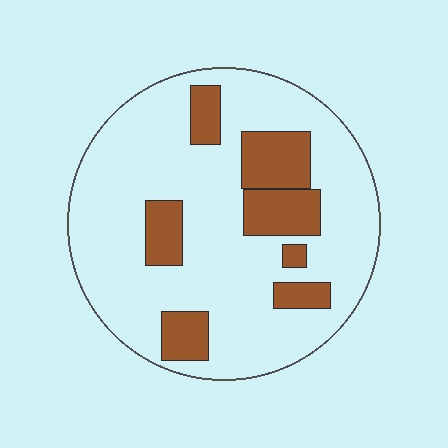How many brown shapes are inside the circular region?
7.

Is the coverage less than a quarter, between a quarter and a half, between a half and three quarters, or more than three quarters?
Less than a quarter.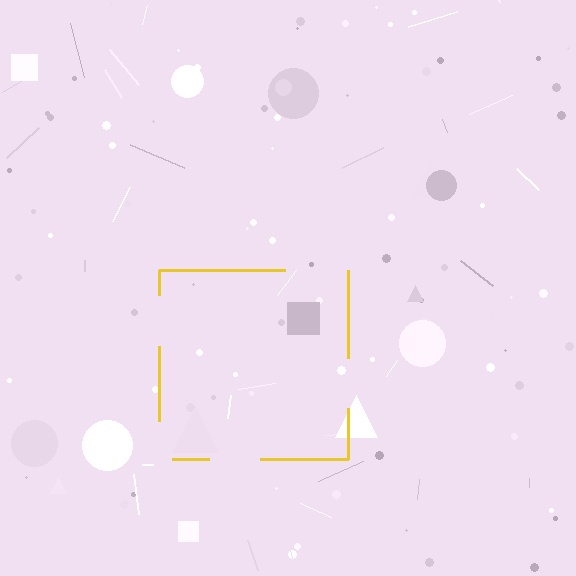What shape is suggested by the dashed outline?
The dashed outline suggests a square.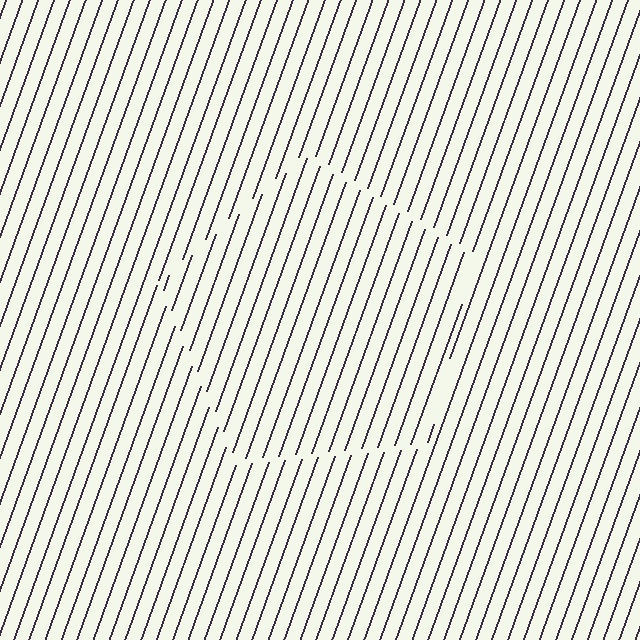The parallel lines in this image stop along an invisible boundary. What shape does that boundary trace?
An illusory pentagon. The interior of the shape contains the same grating, shifted by half a period — the contour is defined by the phase discontinuity where line-ends from the inner and outer gratings abut.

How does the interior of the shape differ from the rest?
The interior of the shape contains the same grating, shifted by half a period — the contour is defined by the phase discontinuity where line-ends from the inner and outer gratings abut.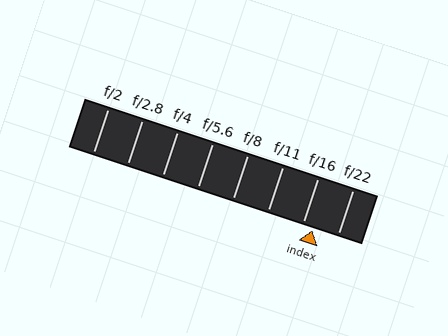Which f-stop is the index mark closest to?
The index mark is closest to f/16.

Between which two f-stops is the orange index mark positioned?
The index mark is between f/16 and f/22.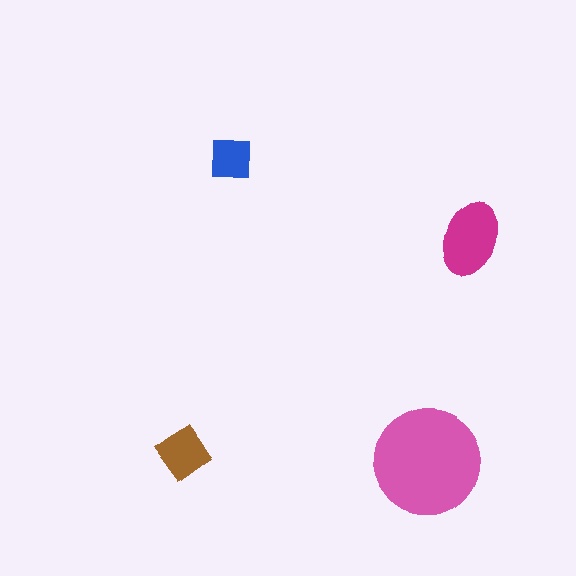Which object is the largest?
The pink circle.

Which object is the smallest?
The blue square.